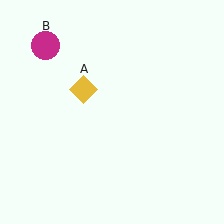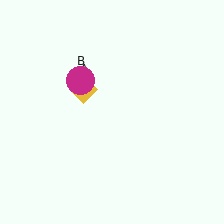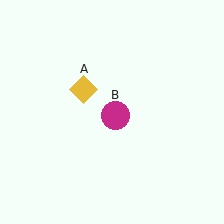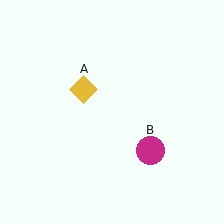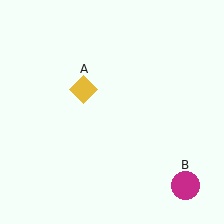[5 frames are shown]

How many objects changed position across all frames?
1 object changed position: magenta circle (object B).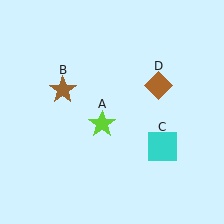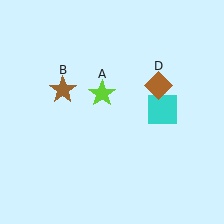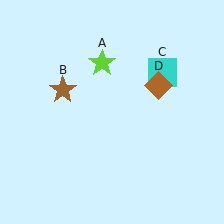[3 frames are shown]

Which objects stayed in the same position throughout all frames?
Brown star (object B) and brown diamond (object D) remained stationary.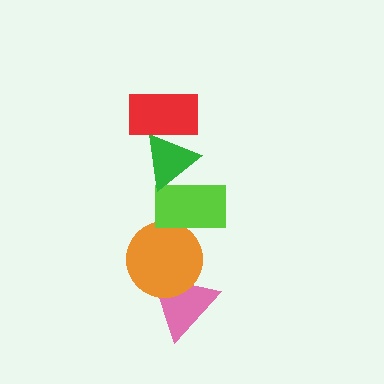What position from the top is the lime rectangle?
The lime rectangle is 3rd from the top.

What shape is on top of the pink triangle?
The orange circle is on top of the pink triangle.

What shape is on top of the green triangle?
The red rectangle is on top of the green triangle.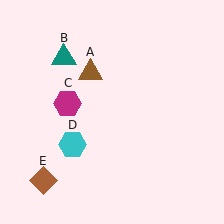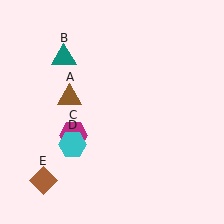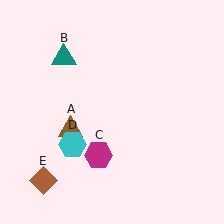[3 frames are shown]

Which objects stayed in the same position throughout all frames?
Teal triangle (object B) and cyan hexagon (object D) and brown diamond (object E) remained stationary.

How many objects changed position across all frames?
2 objects changed position: brown triangle (object A), magenta hexagon (object C).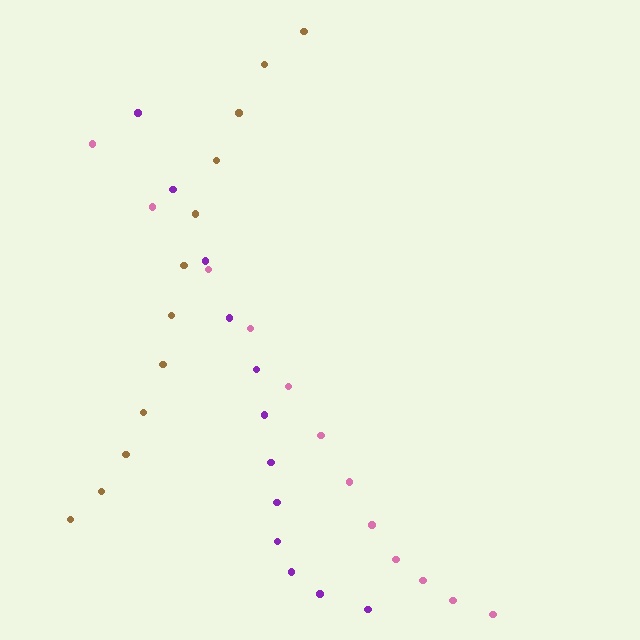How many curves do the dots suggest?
There are 3 distinct paths.